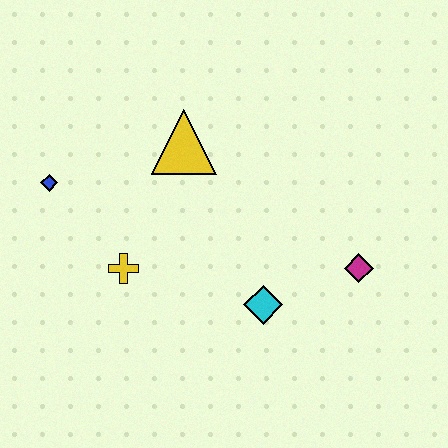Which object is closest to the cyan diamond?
The magenta diamond is closest to the cyan diamond.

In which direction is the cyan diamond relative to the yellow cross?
The cyan diamond is to the right of the yellow cross.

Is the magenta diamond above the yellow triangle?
No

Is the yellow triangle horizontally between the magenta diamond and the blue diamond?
Yes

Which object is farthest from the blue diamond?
The magenta diamond is farthest from the blue diamond.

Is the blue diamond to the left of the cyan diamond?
Yes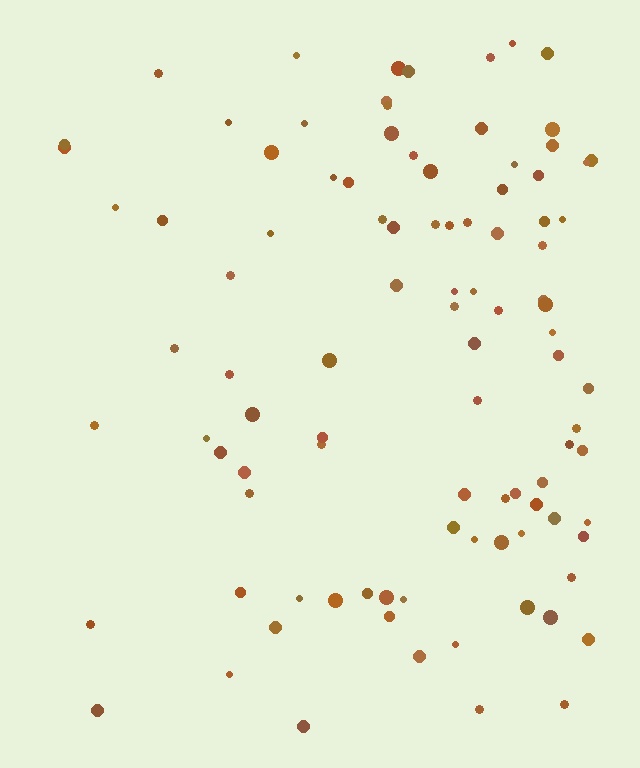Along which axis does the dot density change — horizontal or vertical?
Horizontal.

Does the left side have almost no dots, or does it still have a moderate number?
Still a moderate number, just noticeably fewer than the right.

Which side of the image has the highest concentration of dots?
The right.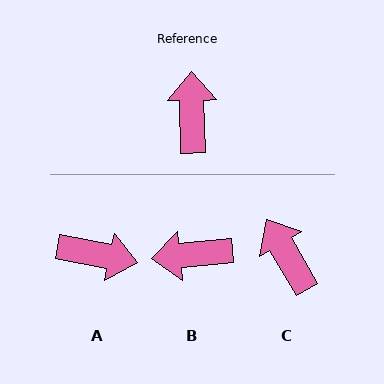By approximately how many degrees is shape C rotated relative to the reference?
Approximately 29 degrees counter-clockwise.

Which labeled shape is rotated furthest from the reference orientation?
A, about 103 degrees away.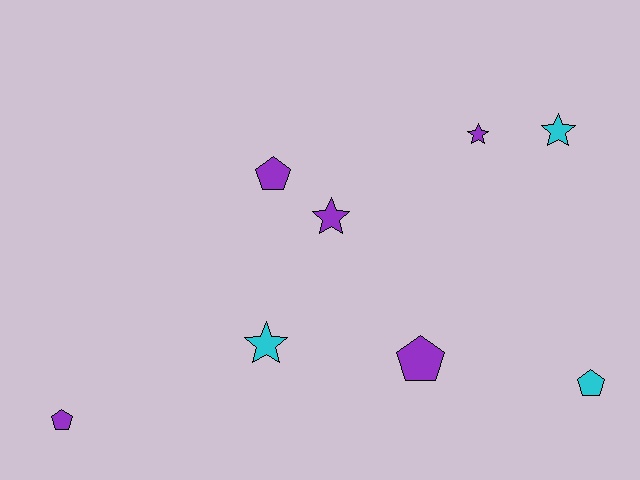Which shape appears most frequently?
Star, with 4 objects.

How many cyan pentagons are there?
There is 1 cyan pentagon.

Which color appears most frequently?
Purple, with 5 objects.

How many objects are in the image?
There are 8 objects.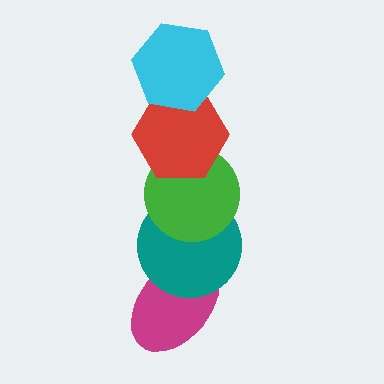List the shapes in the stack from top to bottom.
From top to bottom: the cyan hexagon, the red hexagon, the green circle, the teal circle, the magenta ellipse.